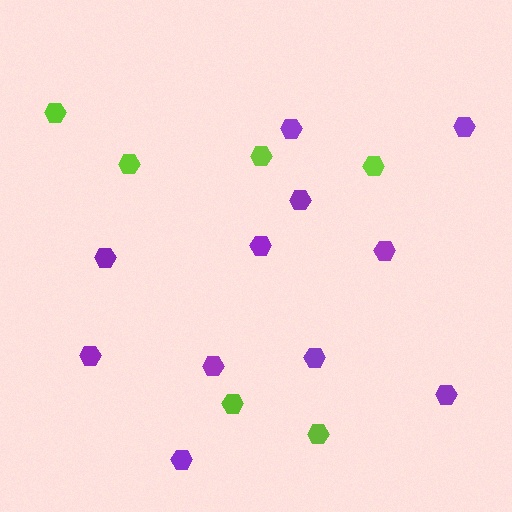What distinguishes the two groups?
There are 2 groups: one group of purple hexagons (11) and one group of lime hexagons (6).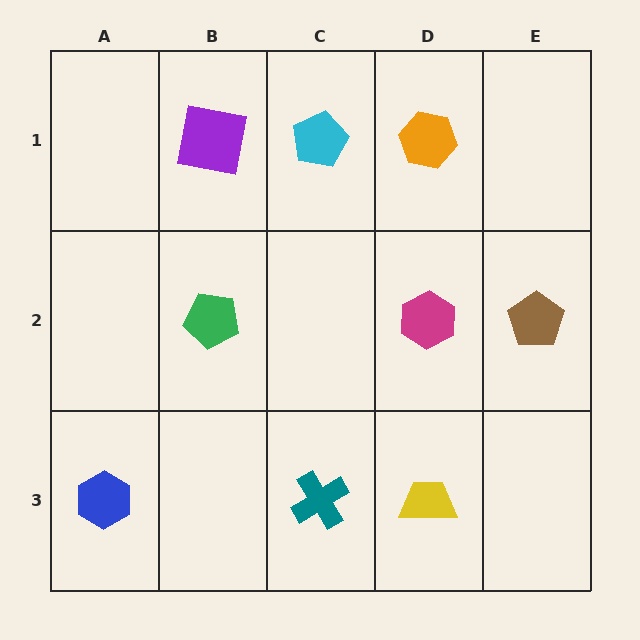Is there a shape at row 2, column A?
No, that cell is empty.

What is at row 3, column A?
A blue hexagon.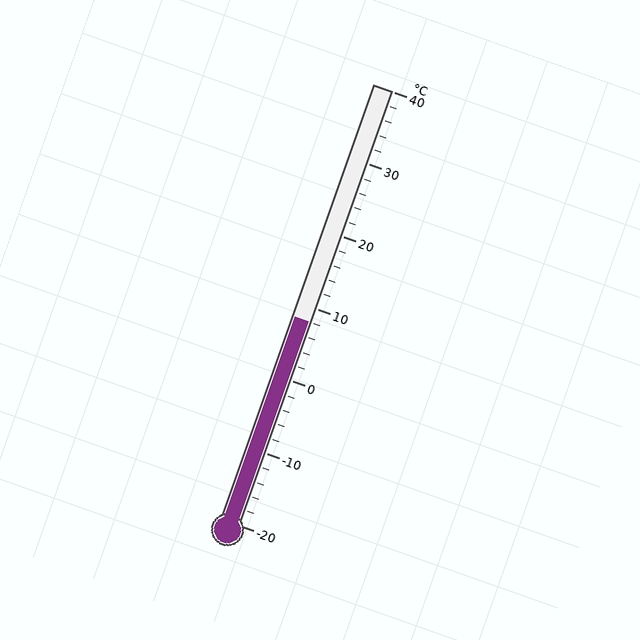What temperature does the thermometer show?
The thermometer shows approximately 8°C.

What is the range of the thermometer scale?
The thermometer scale ranges from -20°C to 40°C.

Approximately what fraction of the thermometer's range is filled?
The thermometer is filled to approximately 45% of its range.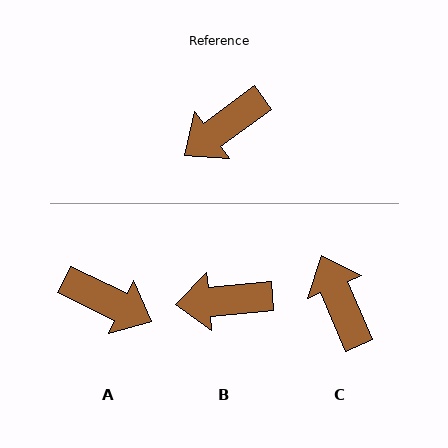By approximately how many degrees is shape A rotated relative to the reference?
Approximately 118 degrees counter-clockwise.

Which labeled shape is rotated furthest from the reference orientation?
A, about 118 degrees away.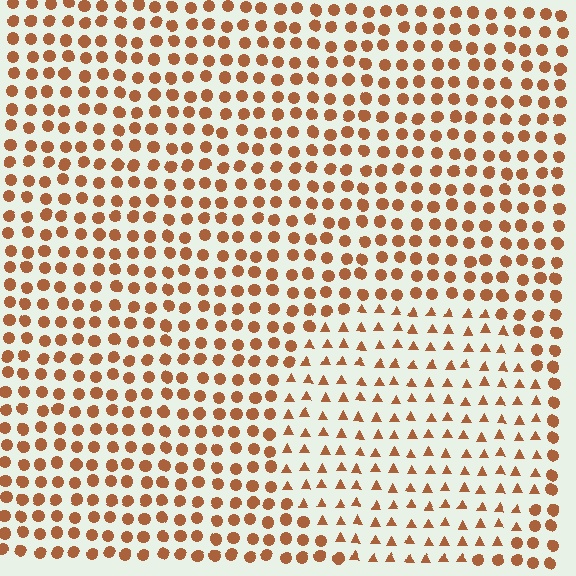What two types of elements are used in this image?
The image uses triangles inside the circle region and circles outside it.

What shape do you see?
I see a circle.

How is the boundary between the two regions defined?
The boundary is defined by a change in element shape: triangles inside vs. circles outside. All elements share the same color and spacing.